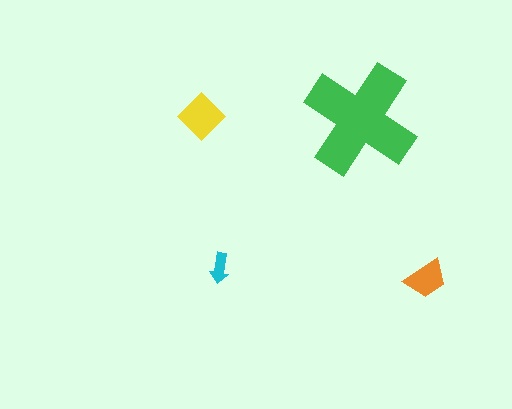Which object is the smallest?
The cyan arrow.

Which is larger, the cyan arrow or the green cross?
The green cross.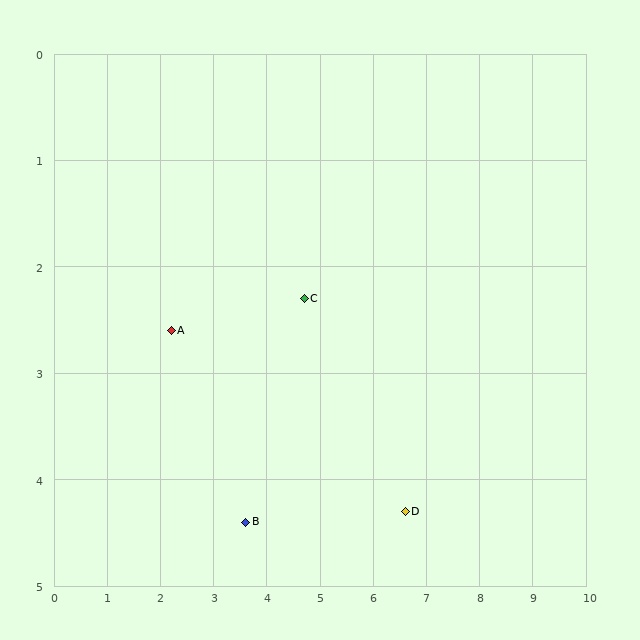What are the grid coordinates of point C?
Point C is at approximately (4.7, 2.3).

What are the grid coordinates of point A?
Point A is at approximately (2.2, 2.6).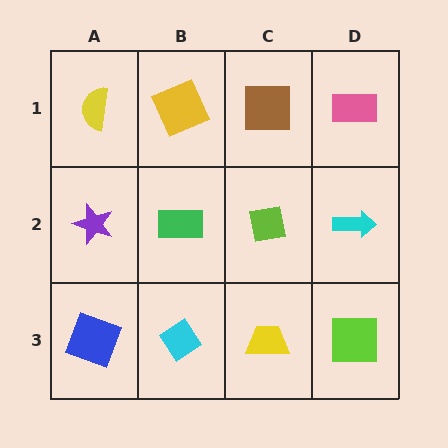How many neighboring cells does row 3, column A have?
2.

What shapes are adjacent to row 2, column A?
A yellow semicircle (row 1, column A), a blue square (row 3, column A), a green rectangle (row 2, column B).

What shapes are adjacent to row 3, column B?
A green rectangle (row 2, column B), a blue square (row 3, column A), a yellow trapezoid (row 3, column C).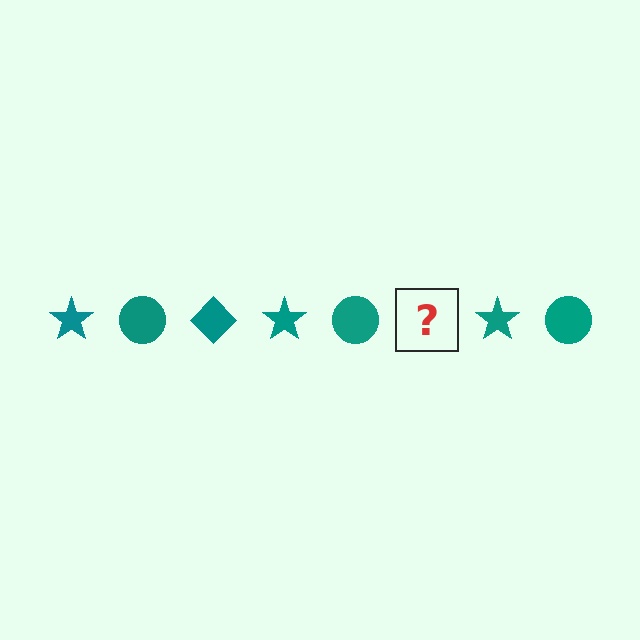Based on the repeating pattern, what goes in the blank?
The blank should be a teal diamond.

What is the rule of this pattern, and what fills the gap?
The rule is that the pattern cycles through star, circle, diamond shapes in teal. The gap should be filled with a teal diamond.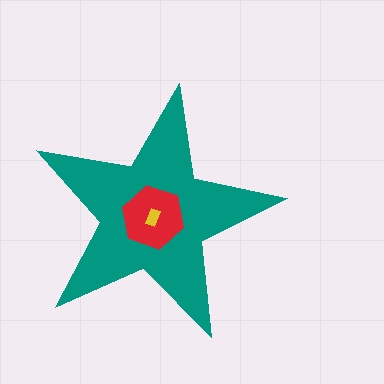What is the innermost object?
The yellow rectangle.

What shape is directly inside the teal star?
The red hexagon.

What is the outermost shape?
The teal star.